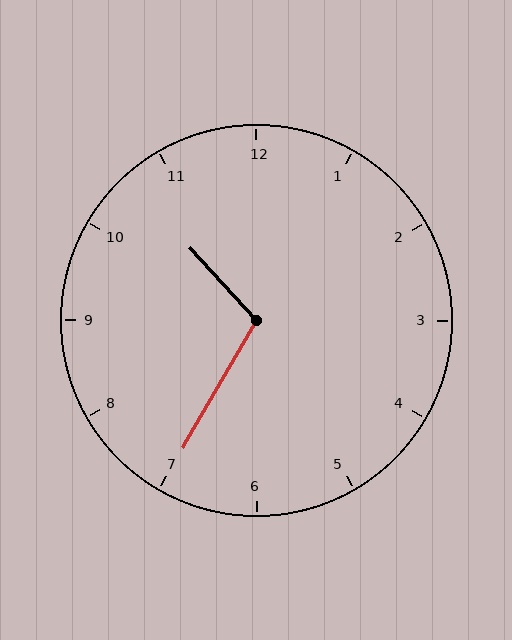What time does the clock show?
10:35.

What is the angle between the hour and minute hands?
Approximately 108 degrees.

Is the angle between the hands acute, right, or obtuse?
It is obtuse.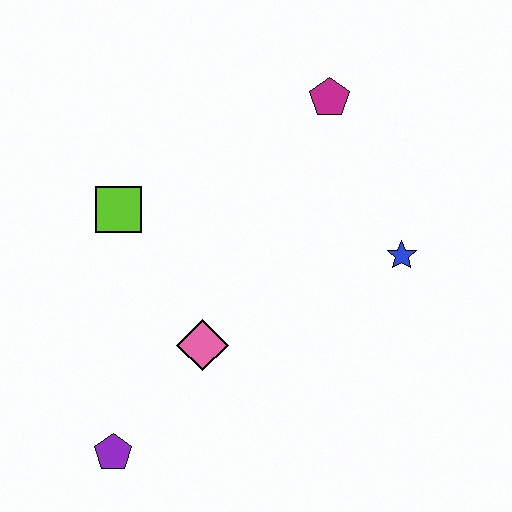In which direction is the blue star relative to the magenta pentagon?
The blue star is below the magenta pentagon.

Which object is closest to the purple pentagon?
The pink diamond is closest to the purple pentagon.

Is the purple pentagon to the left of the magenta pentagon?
Yes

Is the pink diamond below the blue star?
Yes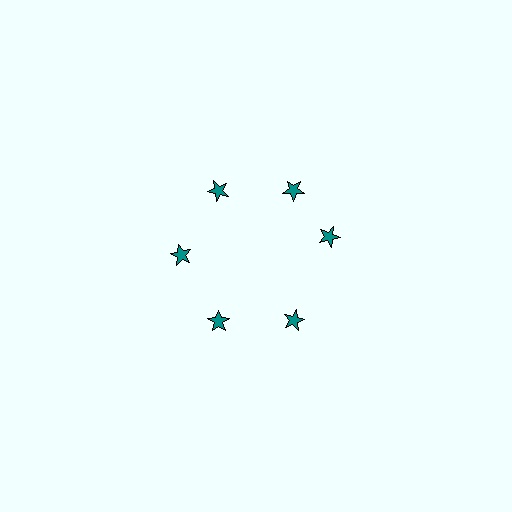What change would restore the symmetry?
The symmetry would be restored by rotating it back into even spacing with its neighbors so that all 6 stars sit at equal angles and equal distance from the center.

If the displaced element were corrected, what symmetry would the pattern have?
It would have 6-fold rotational symmetry — the pattern would map onto itself every 60 degrees.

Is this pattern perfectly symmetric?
No. The 6 teal stars are arranged in a ring, but one element near the 3 o'clock position is rotated out of alignment along the ring, breaking the 6-fold rotational symmetry.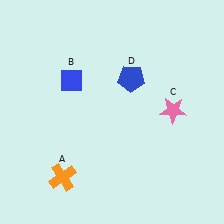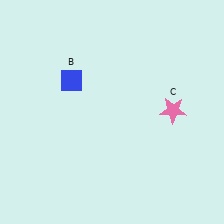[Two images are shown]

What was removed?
The orange cross (A), the blue pentagon (D) were removed in Image 2.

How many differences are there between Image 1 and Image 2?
There are 2 differences between the two images.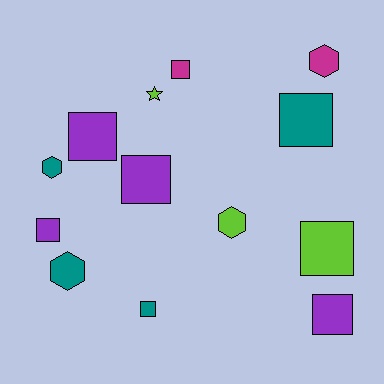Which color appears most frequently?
Teal, with 4 objects.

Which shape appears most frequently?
Square, with 8 objects.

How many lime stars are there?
There is 1 lime star.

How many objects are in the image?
There are 13 objects.